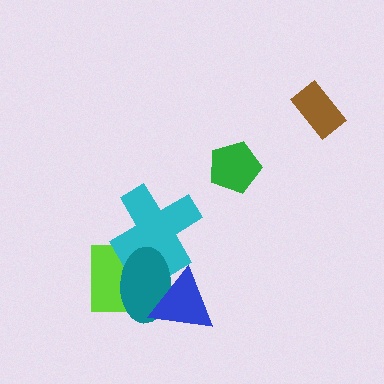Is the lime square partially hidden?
Yes, it is partially covered by another shape.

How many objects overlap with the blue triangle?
2 objects overlap with the blue triangle.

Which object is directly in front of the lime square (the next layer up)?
The cyan cross is directly in front of the lime square.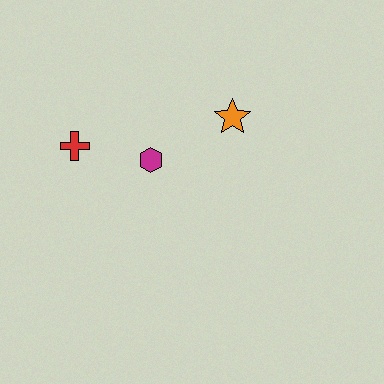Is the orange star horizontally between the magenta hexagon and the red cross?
No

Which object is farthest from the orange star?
The red cross is farthest from the orange star.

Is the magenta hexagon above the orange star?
No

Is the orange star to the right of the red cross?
Yes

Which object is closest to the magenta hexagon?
The red cross is closest to the magenta hexagon.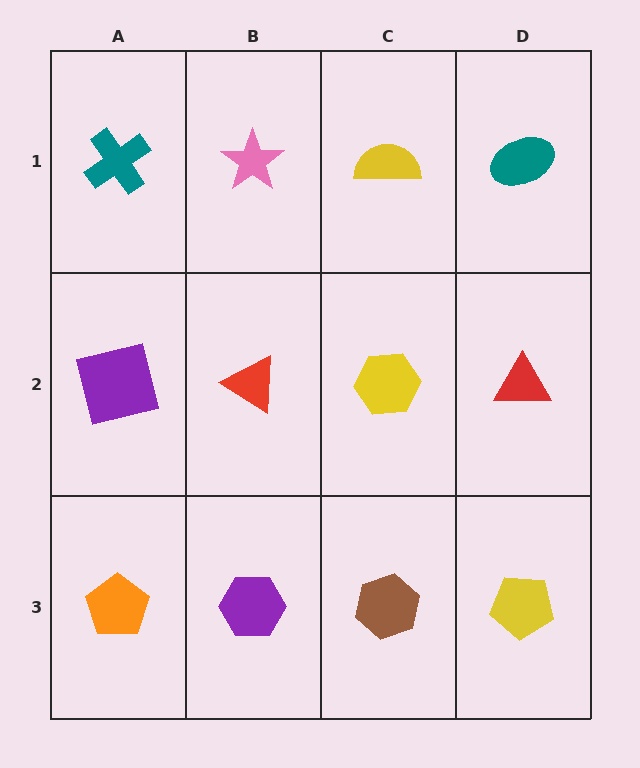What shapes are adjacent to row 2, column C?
A yellow semicircle (row 1, column C), a brown hexagon (row 3, column C), a red triangle (row 2, column B), a red triangle (row 2, column D).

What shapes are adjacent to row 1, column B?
A red triangle (row 2, column B), a teal cross (row 1, column A), a yellow semicircle (row 1, column C).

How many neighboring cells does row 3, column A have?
2.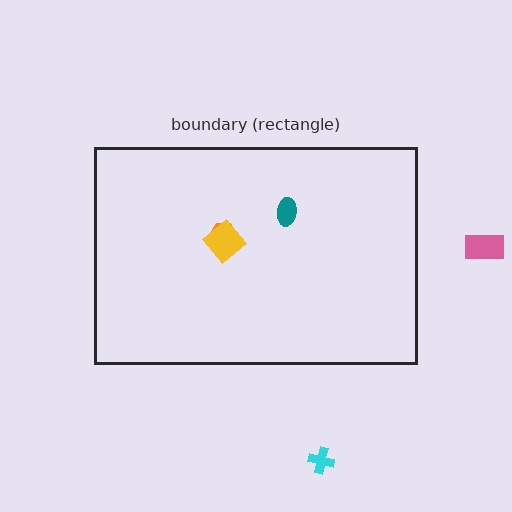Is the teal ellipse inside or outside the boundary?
Inside.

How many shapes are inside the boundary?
3 inside, 2 outside.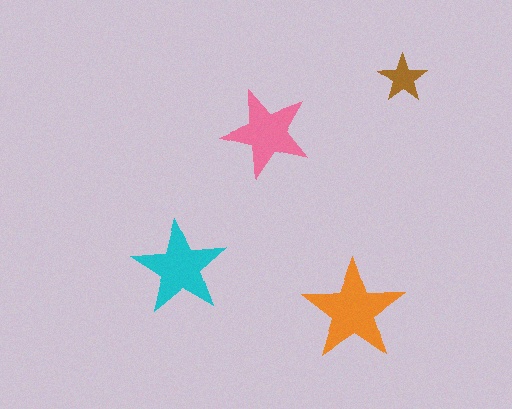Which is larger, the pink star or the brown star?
The pink one.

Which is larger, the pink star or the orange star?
The orange one.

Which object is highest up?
The brown star is topmost.